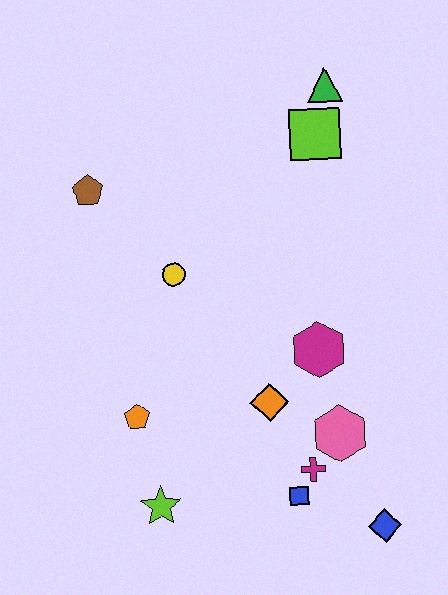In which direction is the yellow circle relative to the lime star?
The yellow circle is above the lime star.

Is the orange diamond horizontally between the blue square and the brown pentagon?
Yes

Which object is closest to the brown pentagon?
The yellow circle is closest to the brown pentagon.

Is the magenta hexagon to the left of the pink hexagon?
Yes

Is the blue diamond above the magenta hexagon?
No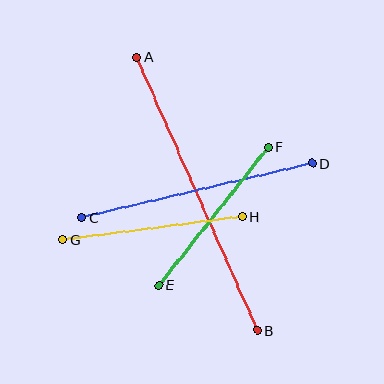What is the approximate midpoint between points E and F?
The midpoint is at approximately (213, 216) pixels.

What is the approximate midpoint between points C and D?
The midpoint is at approximately (197, 191) pixels.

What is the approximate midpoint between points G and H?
The midpoint is at approximately (153, 228) pixels.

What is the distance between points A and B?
The distance is approximately 299 pixels.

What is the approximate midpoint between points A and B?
The midpoint is at approximately (197, 194) pixels.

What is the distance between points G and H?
The distance is approximately 181 pixels.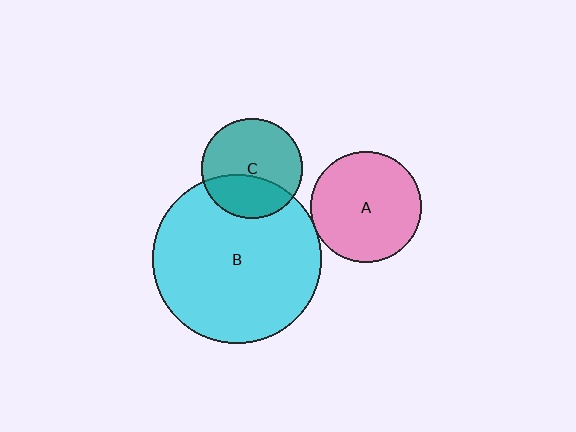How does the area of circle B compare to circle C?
Approximately 2.8 times.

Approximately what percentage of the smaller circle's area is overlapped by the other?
Approximately 5%.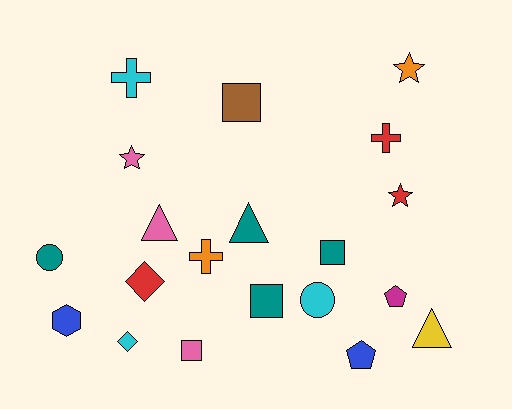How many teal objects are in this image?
There are 4 teal objects.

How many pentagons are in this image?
There are 2 pentagons.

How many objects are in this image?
There are 20 objects.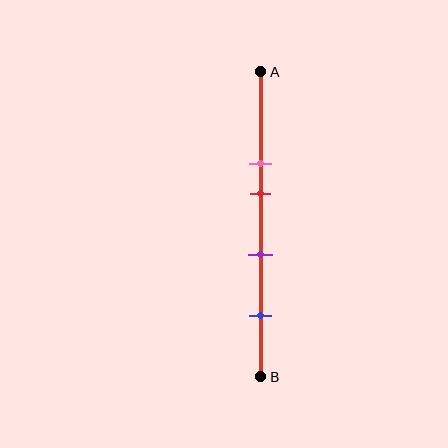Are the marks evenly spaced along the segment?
No, the marks are not evenly spaced.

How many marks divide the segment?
There are 4 marks dividing the segment.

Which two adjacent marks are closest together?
The pink and red marks are the closest adjacent pair.